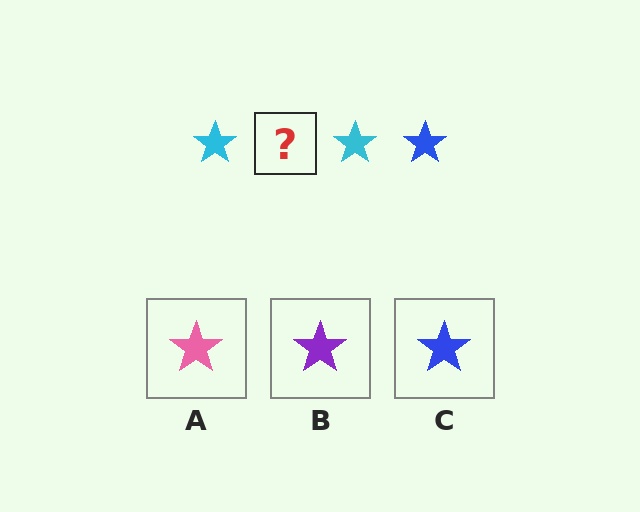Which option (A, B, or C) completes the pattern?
C.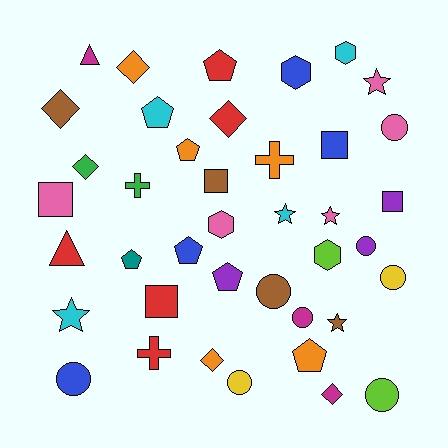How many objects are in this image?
There are 40 objects.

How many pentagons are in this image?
There are 7 pentagons.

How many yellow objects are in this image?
There are 2 yellow objects.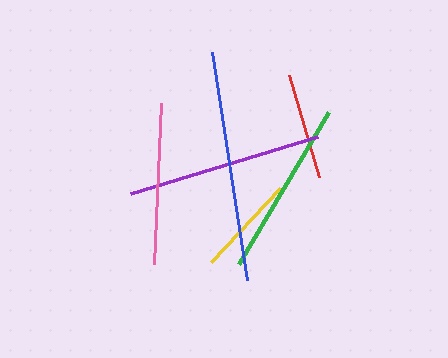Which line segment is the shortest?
The yellow line is the shortest at approximately 101 pixels.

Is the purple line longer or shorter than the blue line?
The blue line is longer than the purple line.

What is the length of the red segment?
The red segment is approximately 106 pixels long.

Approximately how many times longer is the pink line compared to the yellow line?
The pink line is approximately 1.6 times the length of the yellow line.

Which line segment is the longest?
The blue line is the longest at approximately 231 pixels.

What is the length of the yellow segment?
The yellow segment is approximately 101 pixels long.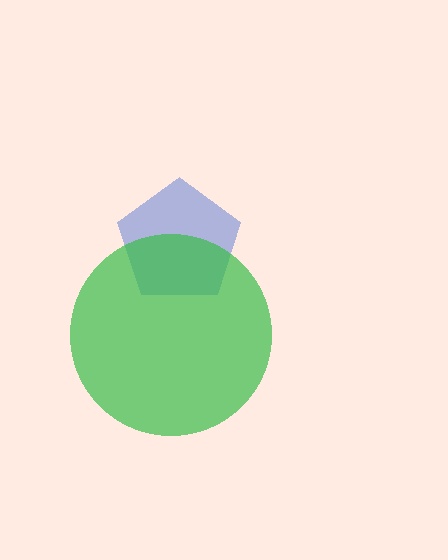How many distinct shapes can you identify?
There are 2 distinct shapes: a blue pentagon, a green circle.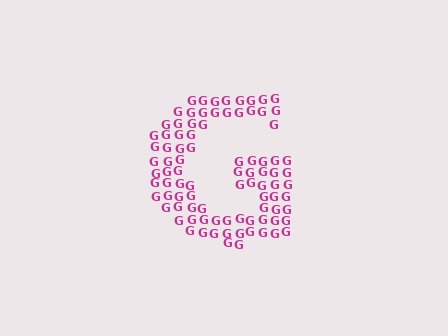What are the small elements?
The small elements are letter G's.